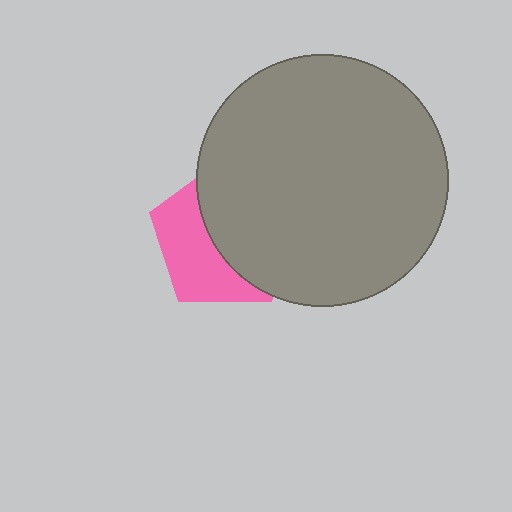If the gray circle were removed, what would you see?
You would see the complete pink pentagon.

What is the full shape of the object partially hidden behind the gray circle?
The partially hidden object is a pink pentagon.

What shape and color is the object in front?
The object in front is a gray circle.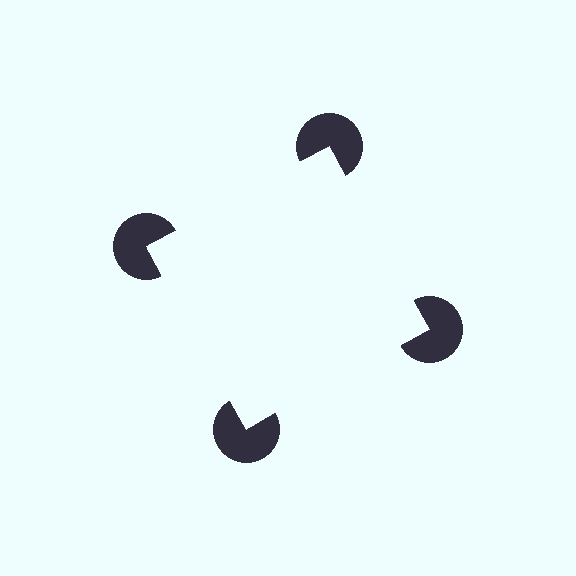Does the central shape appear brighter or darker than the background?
It typically appears slightly brighter than the background, even though no actual brightness change is drawn.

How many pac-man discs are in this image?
There are 4 — one at each vertex of the illusory square.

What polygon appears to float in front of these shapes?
An illusory square — its edges are inferred from the aligned wedge cuts in the pac-man discs, not physically drawn.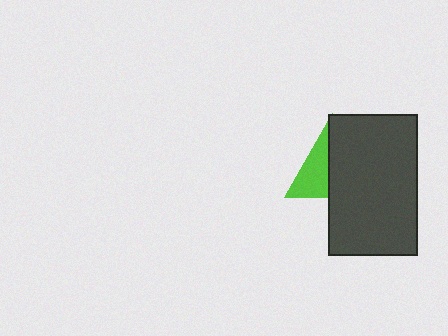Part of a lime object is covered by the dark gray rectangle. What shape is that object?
It is a triangle.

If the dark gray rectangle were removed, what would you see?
You would see the complete lime triangle.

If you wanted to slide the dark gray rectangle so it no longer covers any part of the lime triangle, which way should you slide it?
Slide it right — that is the most direct way to separate the two shapes.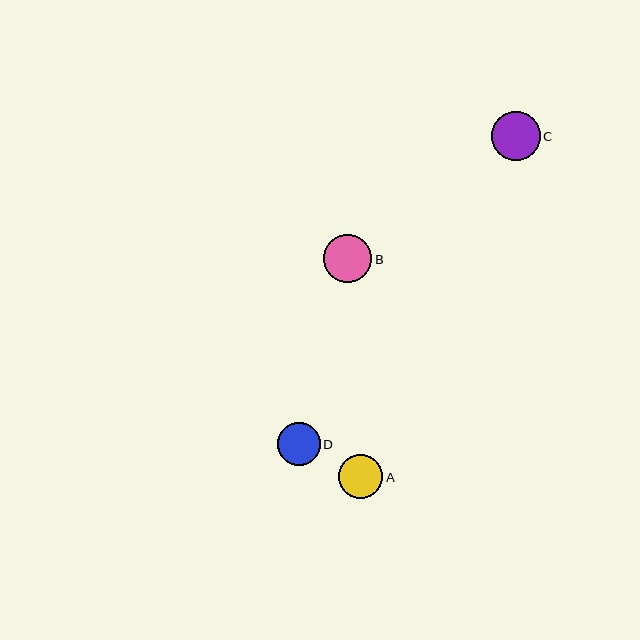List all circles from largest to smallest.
From largest to smallest: C, B, A, D.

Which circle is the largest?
Circle C is the largest with a size of approximately 49 pixels.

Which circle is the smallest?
Circle D is the smallest with a size of approximately 43 pixels.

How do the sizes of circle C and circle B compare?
Circle C and circle B are approximately the same size.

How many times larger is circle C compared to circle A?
Circle C is approximately 1.1 times the size of circle A.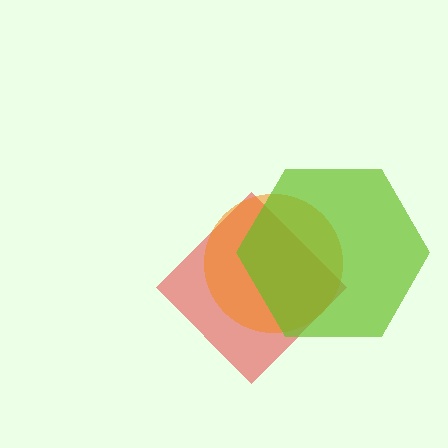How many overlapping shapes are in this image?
There are 3 overlapping shapes in the image.